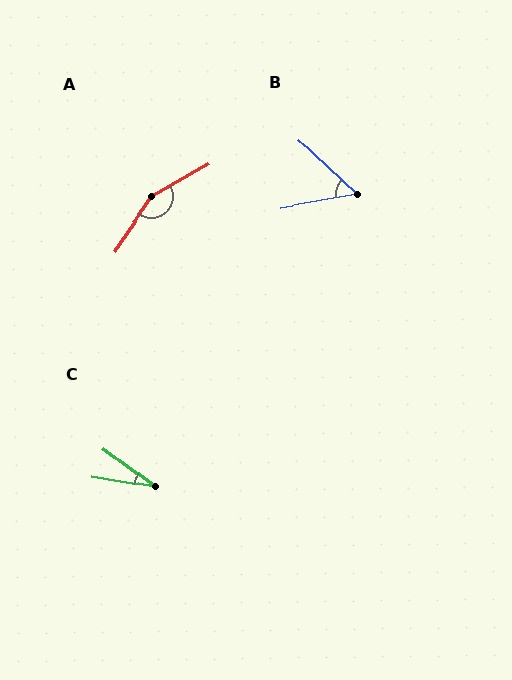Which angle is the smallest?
C, at approximately 28 degrees.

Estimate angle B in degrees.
Approximately 53 degrees.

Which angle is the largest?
A, at approximately 154 degrees.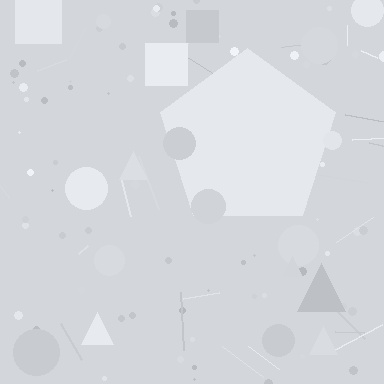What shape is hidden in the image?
A pentagon is hidden in the image.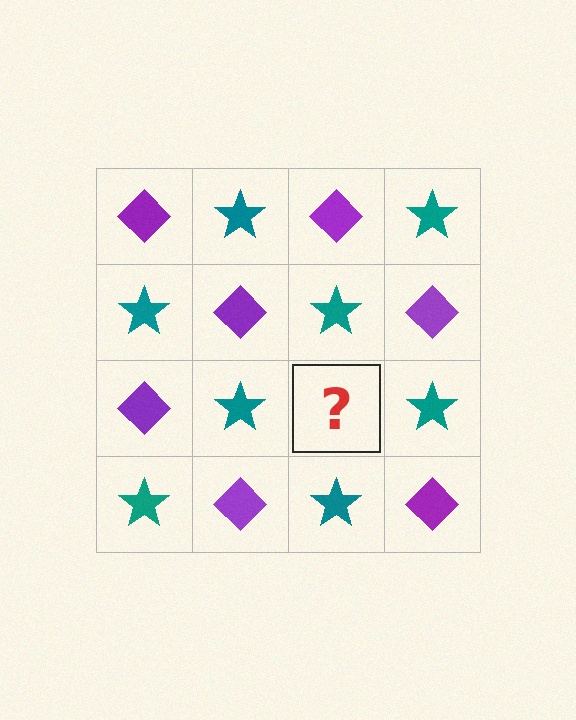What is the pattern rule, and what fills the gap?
The rule is that it alternates purple diamond and teal star in a checkerboard pattern. The gap should be filled with a purple diamond.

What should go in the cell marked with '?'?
The missing cell should contain a purple diamond.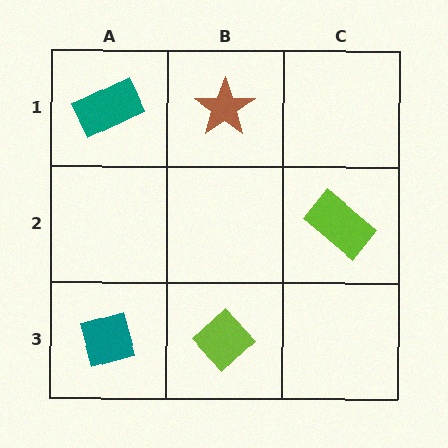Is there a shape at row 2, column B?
No, that cell is empty.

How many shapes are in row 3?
2 shapes.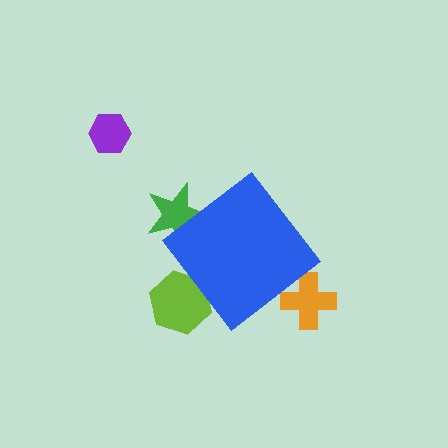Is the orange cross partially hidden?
Yes, the orange cross is partially hidden behind the blue diamond.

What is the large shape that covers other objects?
A blue diamond.